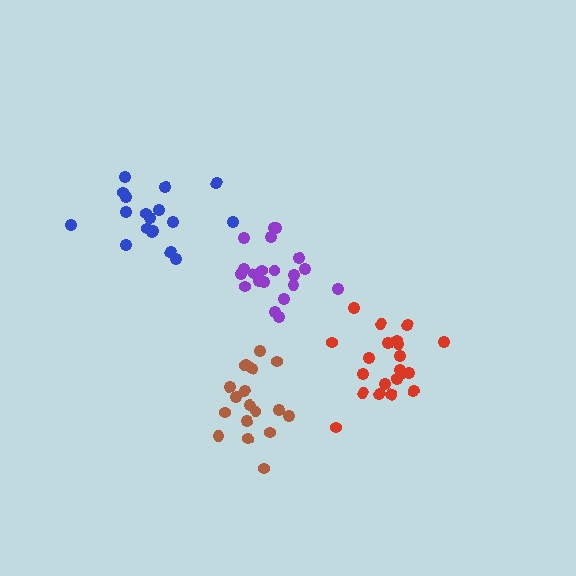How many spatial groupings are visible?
There are 4 spatial groupings.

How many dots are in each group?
Group 1: 20 dots, Group 2: 18 dots, Group 3: 18 dots, Group 4: 21 dots (77 total).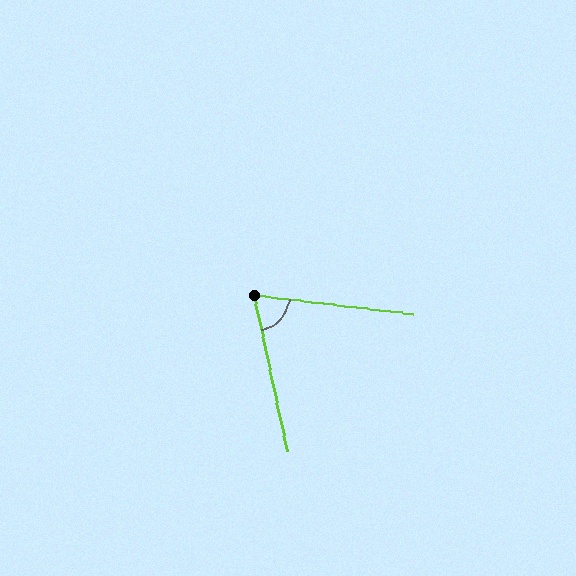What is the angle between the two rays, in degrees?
Approximately 71 degrees.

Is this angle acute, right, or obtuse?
It is acute.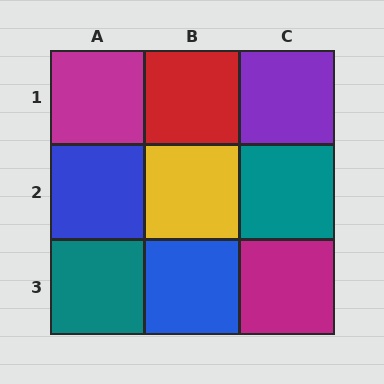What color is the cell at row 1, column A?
Magenta.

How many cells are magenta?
2 cells are magenta.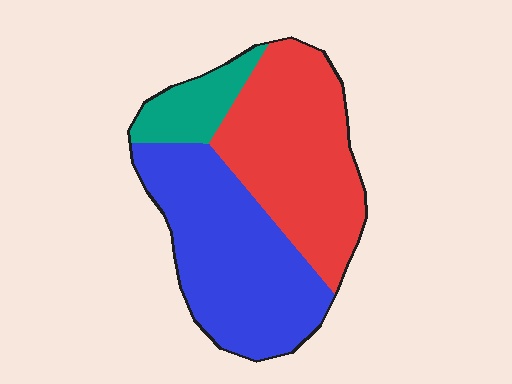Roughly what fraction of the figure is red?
Red takes up about two fifths (2/5) of the figure.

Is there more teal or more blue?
Blue.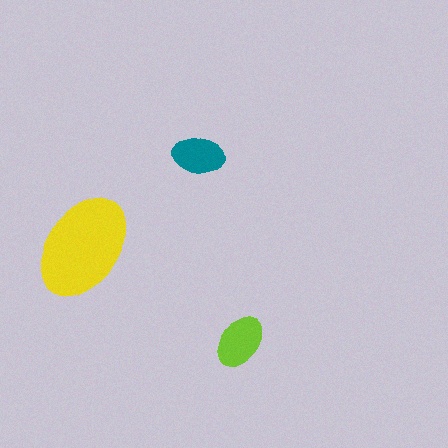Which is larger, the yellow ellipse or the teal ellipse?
The yellow one.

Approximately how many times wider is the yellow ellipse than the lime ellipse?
About 2 times wider.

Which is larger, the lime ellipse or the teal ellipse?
The lime one.